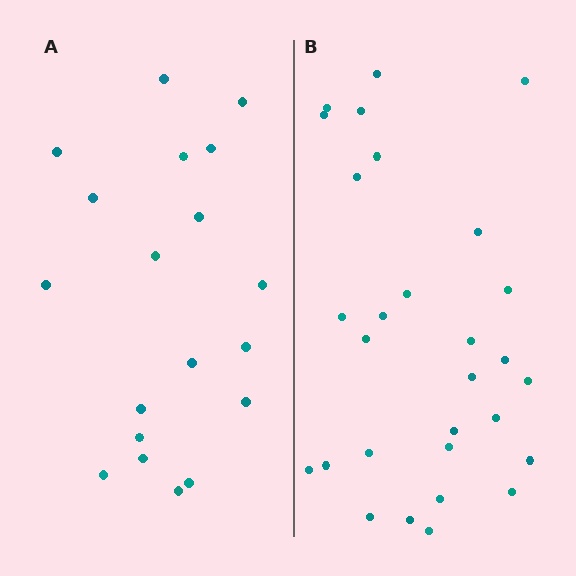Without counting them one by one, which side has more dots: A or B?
Region B (the right region) has more dots.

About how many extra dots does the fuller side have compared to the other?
Region B has roughly 10 or so more dots than region A.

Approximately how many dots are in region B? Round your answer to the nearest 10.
About 30 dots. (The exact count is 29, which rounds to 30.)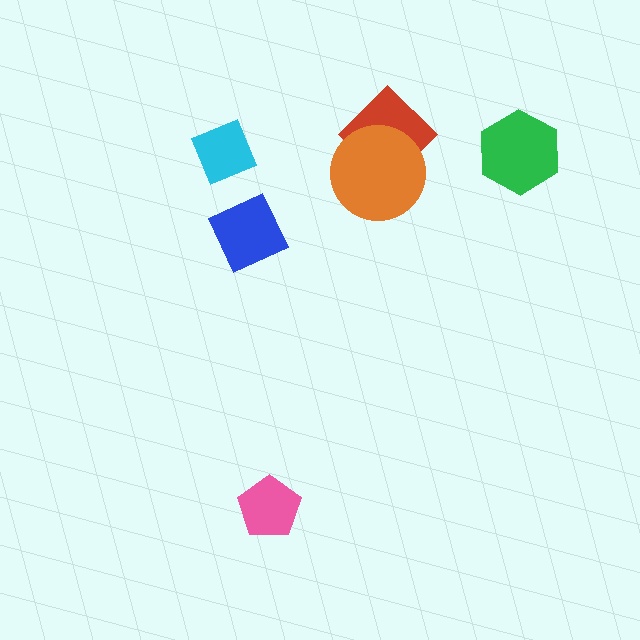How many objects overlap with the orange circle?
1 object overlaps with the orange circle.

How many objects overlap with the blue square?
0 objects overlap with the blue square.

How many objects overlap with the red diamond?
1 object overlaps with the red diamond.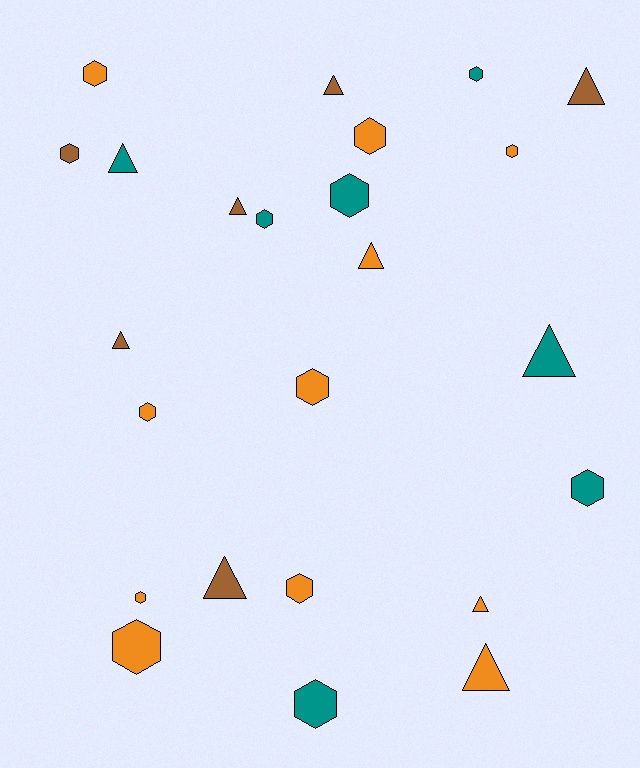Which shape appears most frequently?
Hexagon, with 14 objects.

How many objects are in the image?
There are 24 objects.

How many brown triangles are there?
There are 5 brown triangles.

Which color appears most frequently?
Orange, with 11 objects.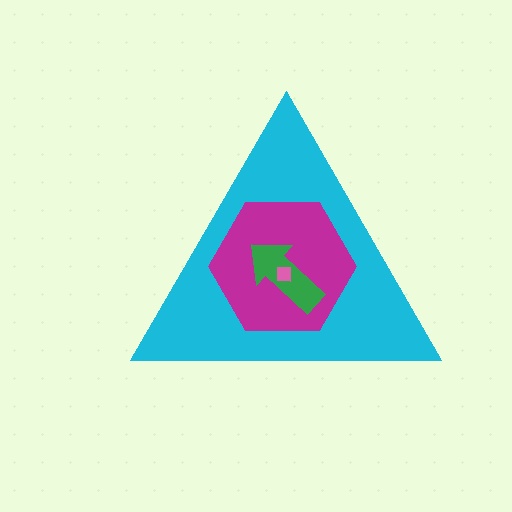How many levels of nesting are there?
4.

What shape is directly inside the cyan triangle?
The magenta hexagon.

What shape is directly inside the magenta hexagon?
The green arrow.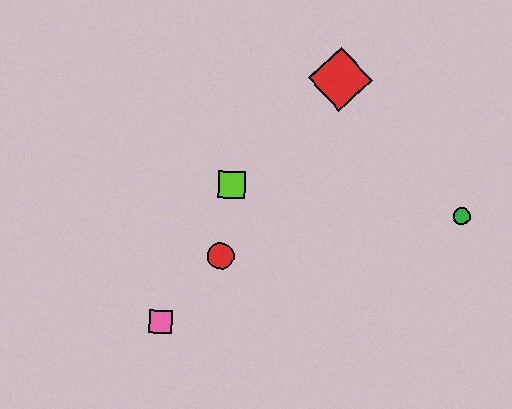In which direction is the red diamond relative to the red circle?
The red diamond is above the red circle.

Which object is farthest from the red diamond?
The pink square is farthest from the red diamond.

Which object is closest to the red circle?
The lime square is closest to the red circle.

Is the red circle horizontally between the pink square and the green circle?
Yes